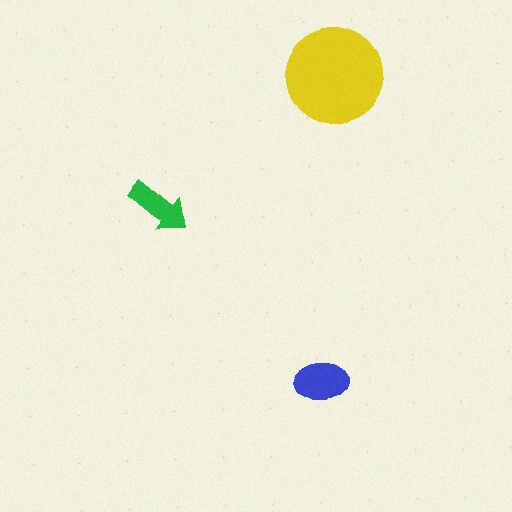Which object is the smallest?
The green arrow.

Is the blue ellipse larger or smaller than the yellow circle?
Smaller.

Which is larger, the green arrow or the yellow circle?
The yellow circle.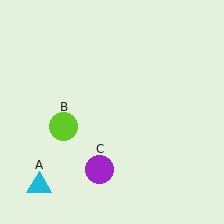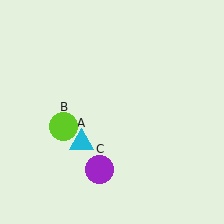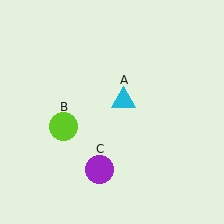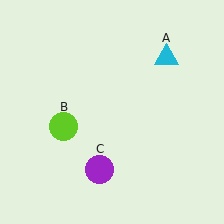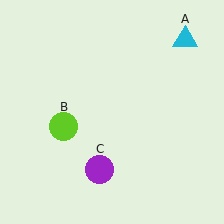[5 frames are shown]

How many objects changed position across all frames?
1 object changed position: cyan triangle (object A).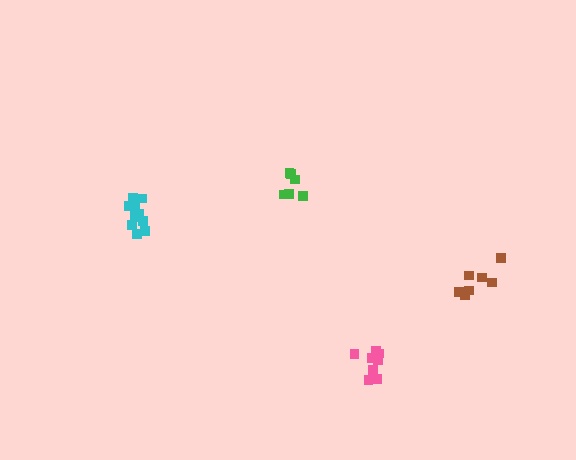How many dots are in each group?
Group 1: 7 dots, Group 2: 8 dots, Group 3: 11 dots, Group 4: 6 dots (32 total).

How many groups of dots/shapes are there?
There are 4 groups.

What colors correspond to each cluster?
The clusters are colored: brown, pink, cyan, green.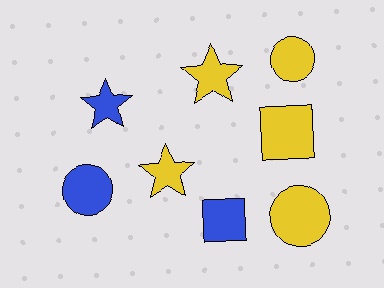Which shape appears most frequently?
Star, with 3 objects.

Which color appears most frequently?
Yellow, with 5 objects.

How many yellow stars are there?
There are 2 yellow stars.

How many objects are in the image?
There are 8 objects.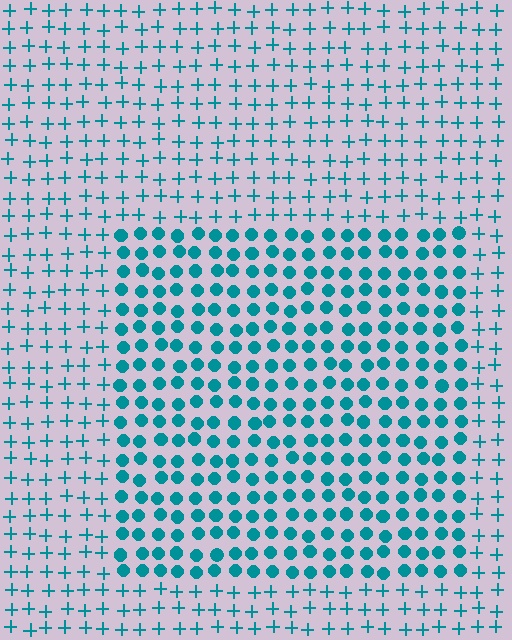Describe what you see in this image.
The image is filled with small teal elements arranged in a uniform grid. A rectangle-shaped region contains circles, while the surrounding area contains plus signs. The boundary is defined purely by the change in element shape.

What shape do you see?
I see a rectangle.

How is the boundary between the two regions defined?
The boundary is defined by a change in element shape: circles inside vs. plus signs outside. All elements share the same color and spacing.